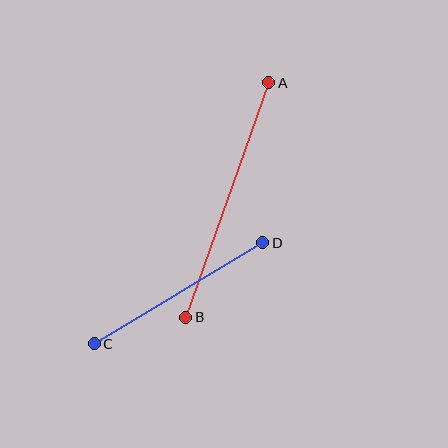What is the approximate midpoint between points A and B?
The midpoint is at approximately (227, 200) pixels.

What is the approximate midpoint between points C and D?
The midpoint is at approximately (179, 293) pixels.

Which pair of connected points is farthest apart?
Points A and B are farthest apart.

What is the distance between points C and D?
The distance is approximately 196 pixels.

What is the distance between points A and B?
The distance is approximately 249 pixels.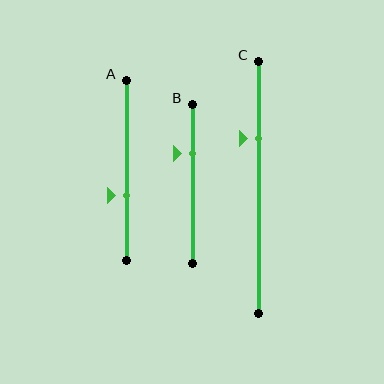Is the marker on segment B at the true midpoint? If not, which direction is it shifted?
No, the marker on segment B is shifted upward by about 20% of the segment length.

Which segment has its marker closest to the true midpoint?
Segment A has its marker closest to the true midpoint.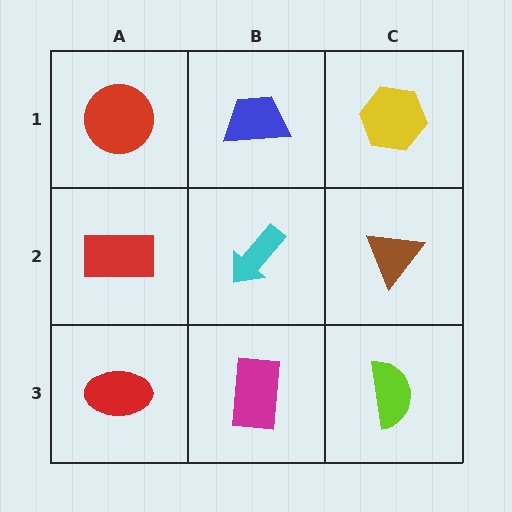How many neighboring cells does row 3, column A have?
2.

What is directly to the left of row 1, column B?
A red circle.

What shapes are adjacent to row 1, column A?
A red rectangle (row 2, column A), a blue trapezoid (row 1, column B).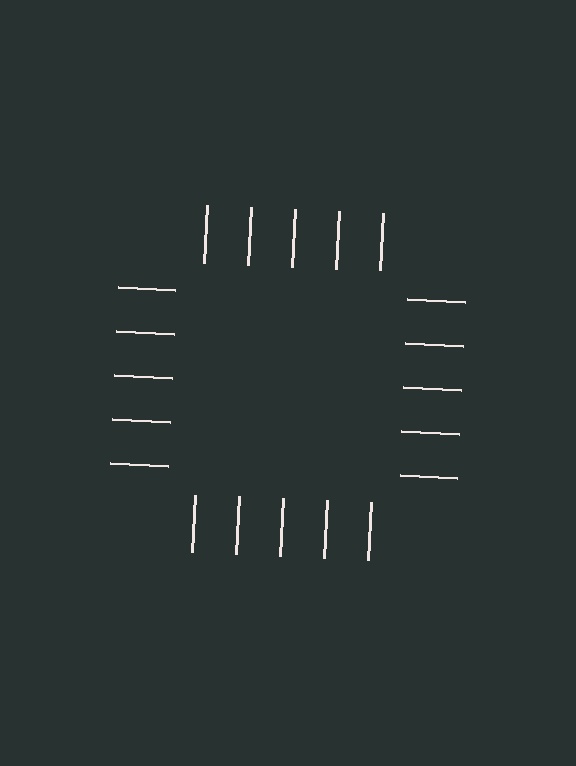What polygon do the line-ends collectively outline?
An illusory square — the line segments terminate on its edges but no continuous stroke is drawn.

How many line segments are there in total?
20 — 5 along each of the 4 edges.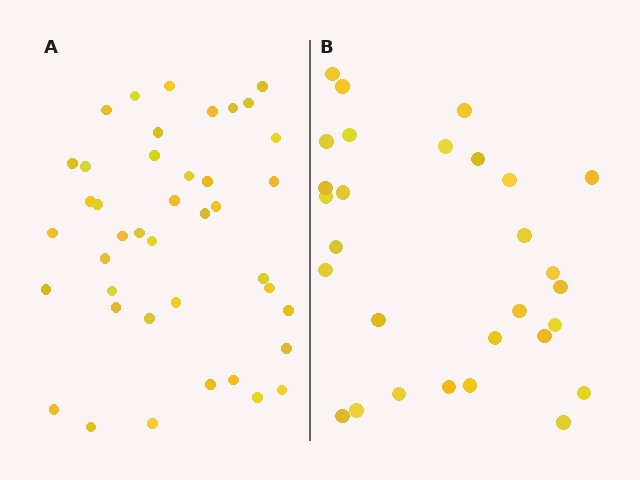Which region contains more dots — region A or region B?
Region A (the left region) has more dots.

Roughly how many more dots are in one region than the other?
Region A has roughly 12 or so more dots than region B.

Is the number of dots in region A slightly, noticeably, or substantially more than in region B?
Region A has noticeably more, but not dramatically so. The ratio is roughly 1.4 to 1.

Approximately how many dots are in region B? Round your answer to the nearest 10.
About 30 dots. (The exact count is 29, which rounds to 30.)